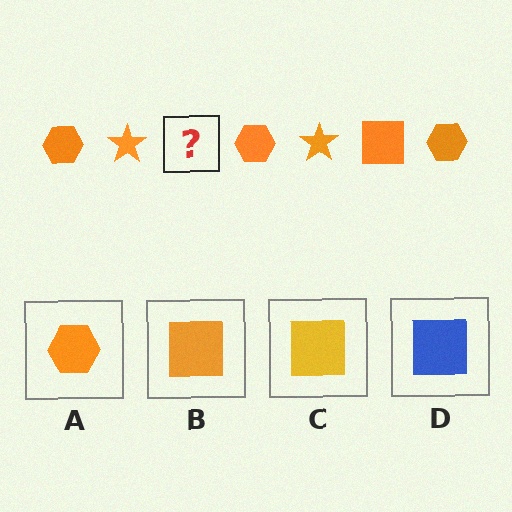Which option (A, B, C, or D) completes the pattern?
B.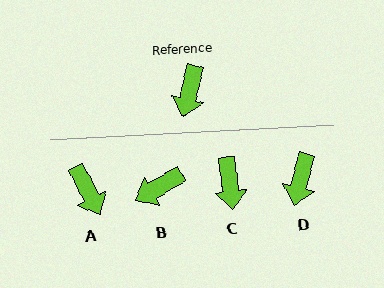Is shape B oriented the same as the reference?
No, it is off by about 46 degrees.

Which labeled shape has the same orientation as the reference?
D.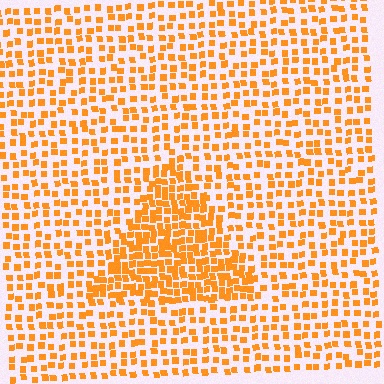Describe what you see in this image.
The image contains small orange elements arranged at two different densities. A triangle-shaped region is visible where the elements are more densely packed than the surrounding area.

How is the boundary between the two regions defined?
The boundary is defined by a change in element density (approximately 1.9x ratio). All elements are the same color, size, and shape.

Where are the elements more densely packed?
The elements are more densely packed inside the triangle boundary.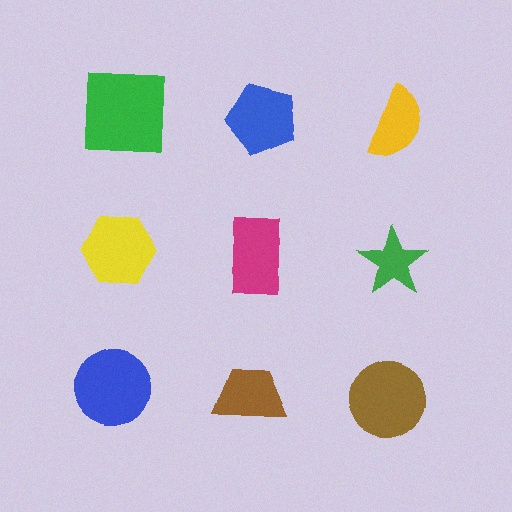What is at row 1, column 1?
A green square.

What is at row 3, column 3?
A brown circle.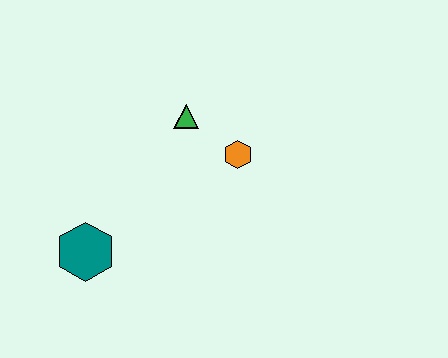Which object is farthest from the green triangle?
The teal hexagon is farthest from the green triangle.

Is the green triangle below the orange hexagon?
No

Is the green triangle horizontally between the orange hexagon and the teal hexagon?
Yes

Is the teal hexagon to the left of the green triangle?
Yes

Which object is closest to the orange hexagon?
The green triangle is closest to the orange hexagon.